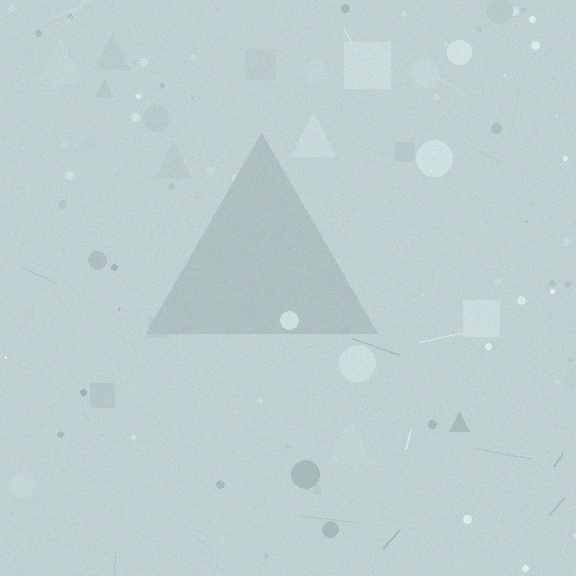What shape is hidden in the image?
A triangle is hidden in the image.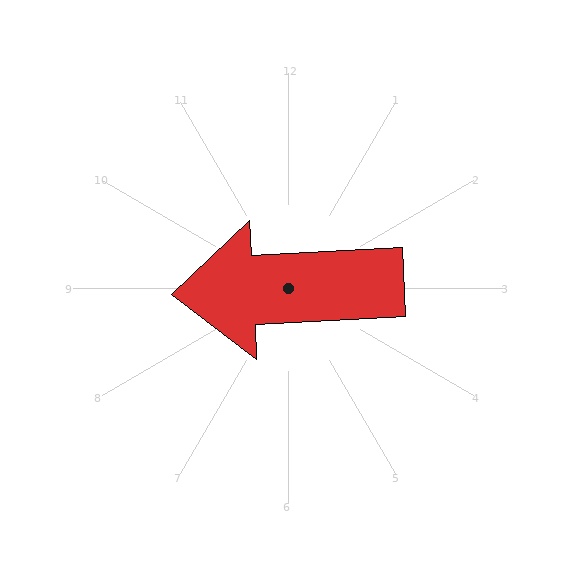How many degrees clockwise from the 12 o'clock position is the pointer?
Approximately 267 degrees.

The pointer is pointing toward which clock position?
Roughly 9 o'clock.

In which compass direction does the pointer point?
West.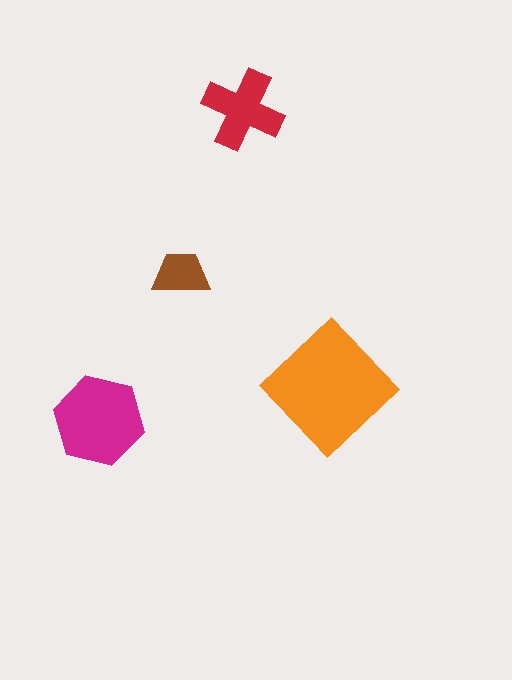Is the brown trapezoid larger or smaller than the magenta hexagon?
Smaller.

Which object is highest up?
The red cross is topmost.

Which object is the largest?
The orange diamond.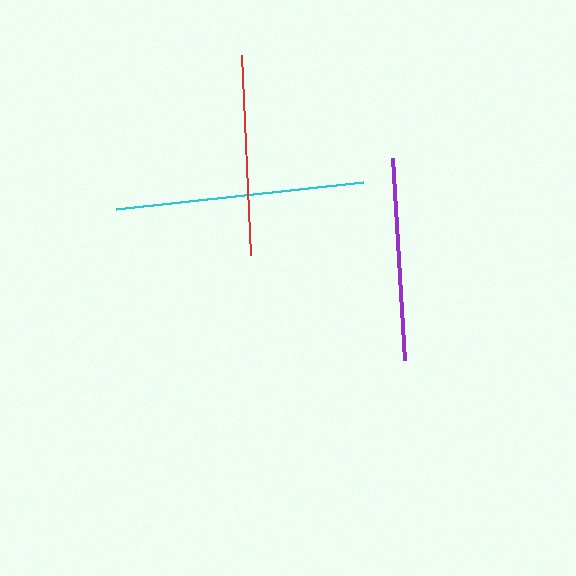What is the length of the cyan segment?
The cyan segment is approximately 248 pixels long.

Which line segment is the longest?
The cyan line is the longest at approximately 248 pixels.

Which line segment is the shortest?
The red line is the shortest at approximately 200 pixels.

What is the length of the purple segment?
The purple segment is approximately 203 pixels long.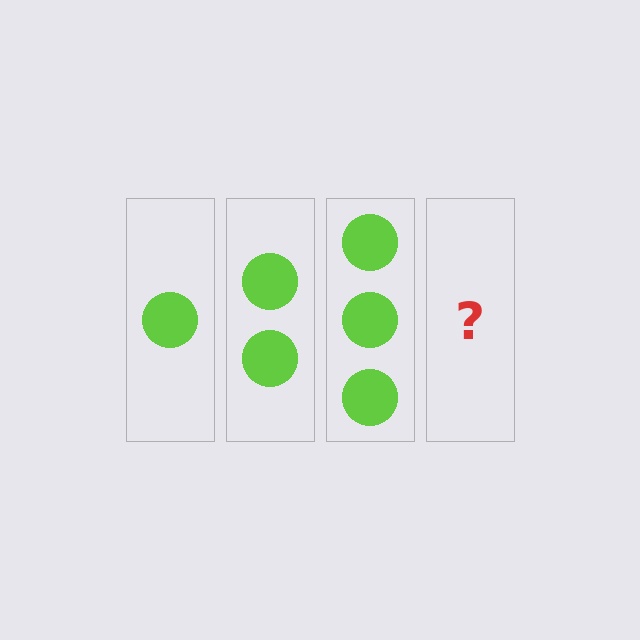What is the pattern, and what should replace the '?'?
The pattern is that each step adds one more circle. The '?' should be 4 circles.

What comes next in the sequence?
The next element should be 4 circles.